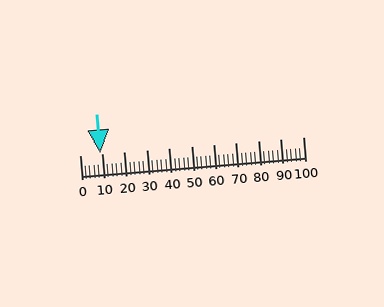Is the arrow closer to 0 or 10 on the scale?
The arrow is closer to 10.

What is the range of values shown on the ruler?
The ruler shows values from 0 to 100.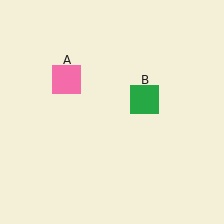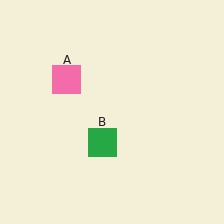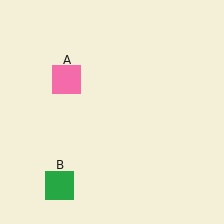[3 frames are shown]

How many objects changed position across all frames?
1 object changed position: green square (object B).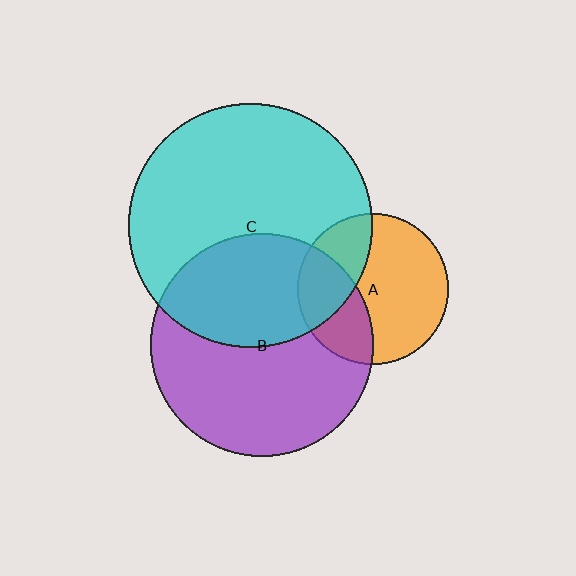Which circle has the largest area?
Circle C (cyan).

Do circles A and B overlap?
Yes.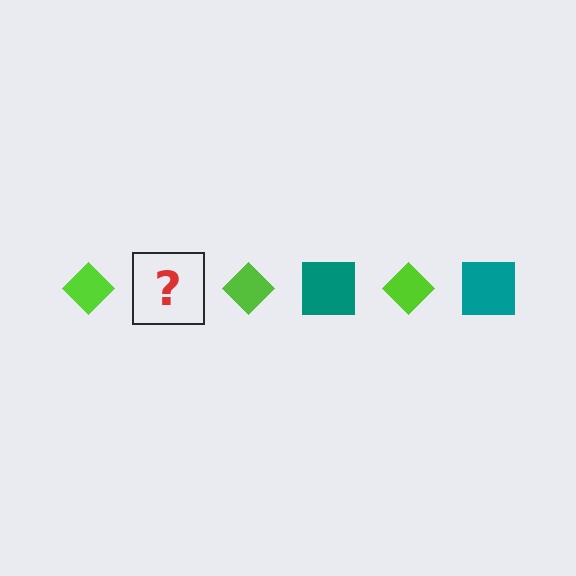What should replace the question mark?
The question mark should be replaced with a teal square.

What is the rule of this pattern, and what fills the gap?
The rule is that the pattern alternates between lime diamond and teal square. The gap should be filled with a teal square.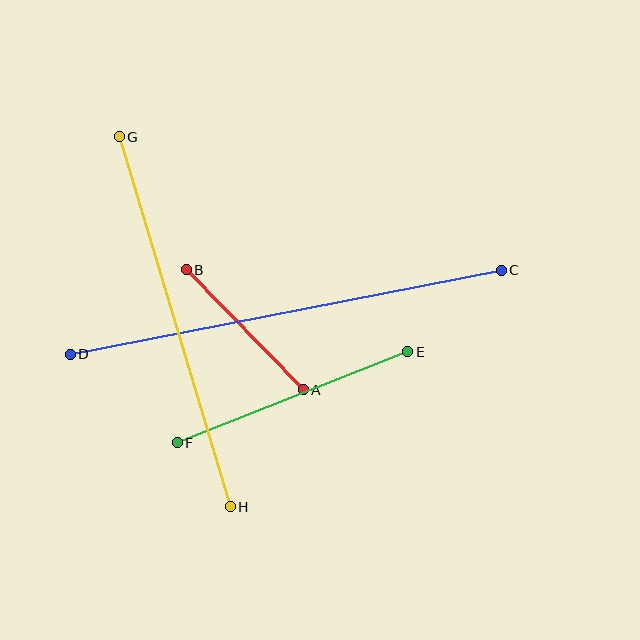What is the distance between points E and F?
The distance is approximately 248 pixels.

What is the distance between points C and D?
The distance is approximately 439 pixels.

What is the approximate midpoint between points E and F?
The midpoint is at approximately (293, 397) pixels.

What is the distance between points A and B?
The distance is approximately 167 pixels.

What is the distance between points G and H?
The distance is approximately 386 pixels.